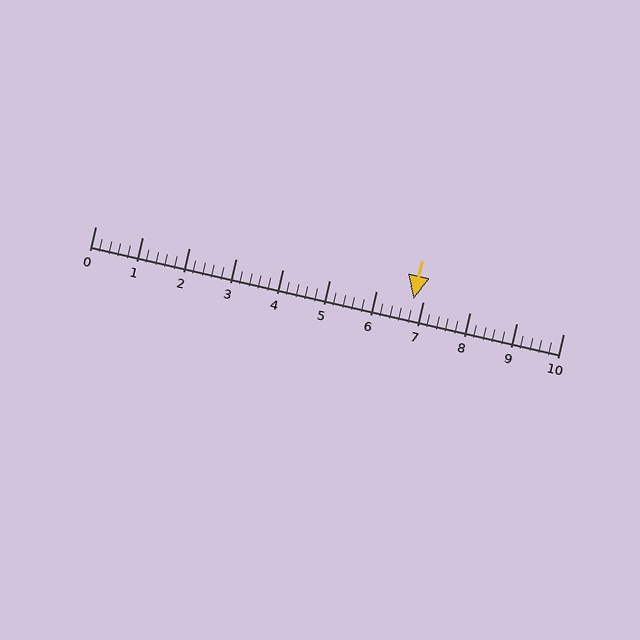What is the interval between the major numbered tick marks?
The major tick marks are spaced 1 units apart.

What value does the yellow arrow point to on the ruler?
The yellow arrow points to approximately 6.8.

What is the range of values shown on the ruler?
The ruler shows values from 0 to 10.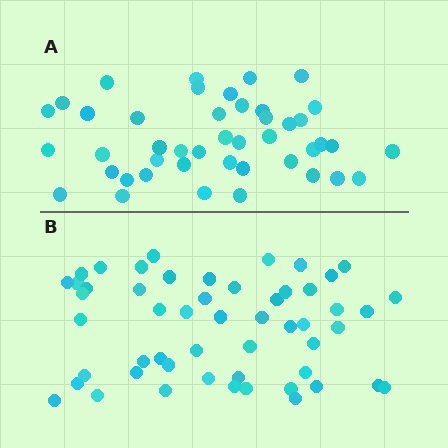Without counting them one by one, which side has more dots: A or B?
Region B (the bottom region) has more dots.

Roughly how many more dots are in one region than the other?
Region B has roughly 8 or so more dots than region A.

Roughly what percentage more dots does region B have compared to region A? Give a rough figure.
About 20% more.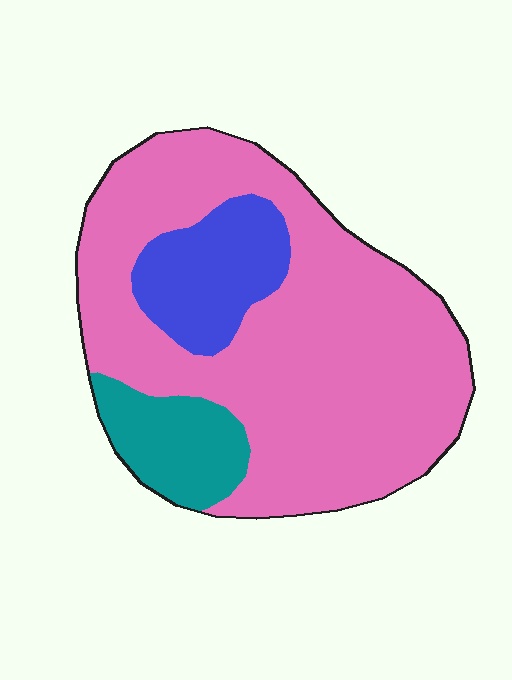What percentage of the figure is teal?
Teal covers around 10% of the figure.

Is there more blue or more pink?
Pink.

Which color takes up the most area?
Pink, at roughly 75%.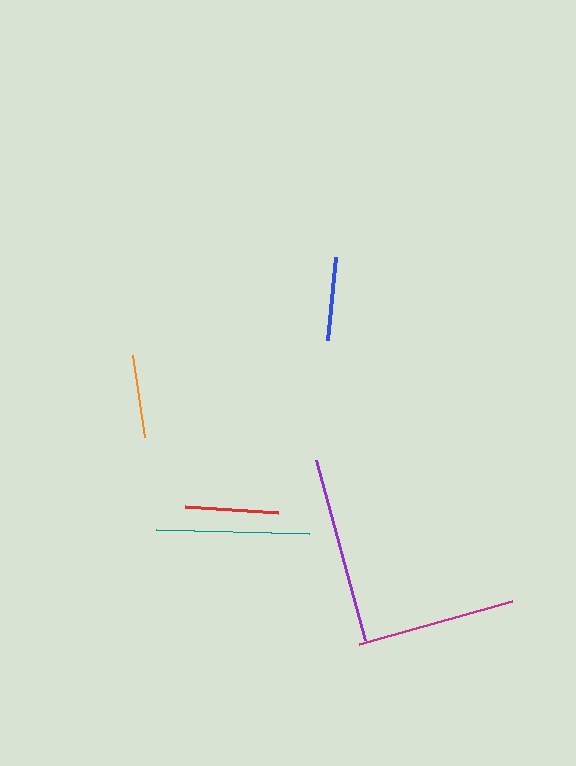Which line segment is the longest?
The purple line is the longest at approximately 187 pixels.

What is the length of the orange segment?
The orange segment is approximately 83 pixels long.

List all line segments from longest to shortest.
From longest to shortest: purple, magenta, teal, red, blue, orange.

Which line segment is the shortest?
The orange line is the shortest at approximately 83 pixels.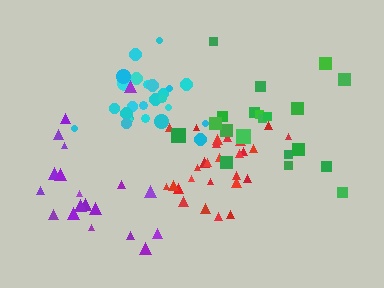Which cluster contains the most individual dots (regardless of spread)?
Red (27).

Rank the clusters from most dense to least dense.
cyan, red, purple, green.